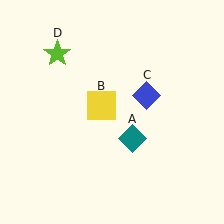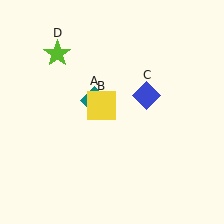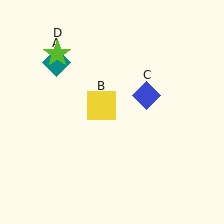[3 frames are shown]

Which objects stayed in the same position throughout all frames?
Yellow square (object B) and blue diamond (object C) and lime star (object D) remained stationary.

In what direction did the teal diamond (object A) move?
The teal diamond (object A) moved up and to the left.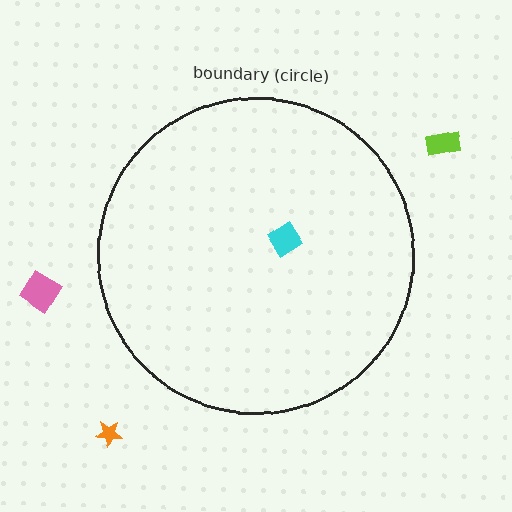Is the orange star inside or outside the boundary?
Outside.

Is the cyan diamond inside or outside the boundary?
Inside.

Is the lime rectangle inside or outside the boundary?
Outside.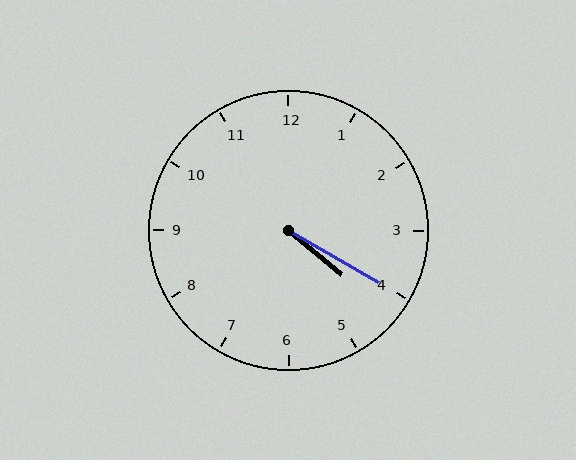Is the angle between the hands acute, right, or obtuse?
It is acute.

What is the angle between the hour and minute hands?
Approximately 10 degrees.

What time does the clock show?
4:20.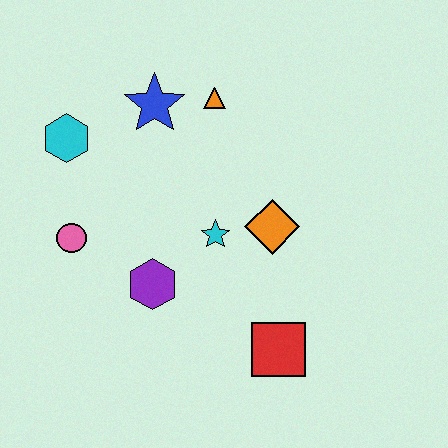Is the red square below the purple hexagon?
Yes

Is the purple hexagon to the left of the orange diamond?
Yes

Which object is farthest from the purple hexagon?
The orange triangle is farthest from the purple hexagon.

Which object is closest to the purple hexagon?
The cyan star is closest to the purple hexagon.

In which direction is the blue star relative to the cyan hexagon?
The blue star is to the right of the cyan hexagon.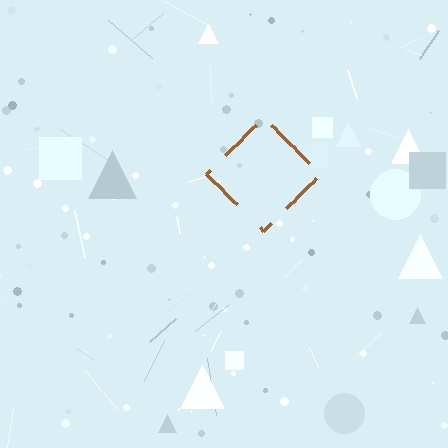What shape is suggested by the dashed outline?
The dashed outline suggests a diamond.